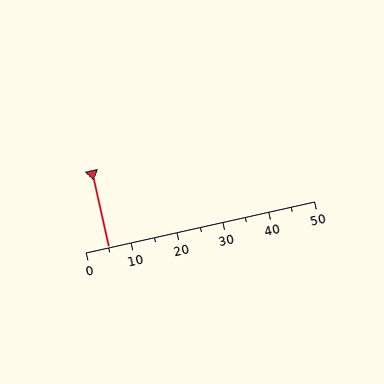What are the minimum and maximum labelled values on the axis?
The axis runs from 0 to 50.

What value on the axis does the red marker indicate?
The marker indicates approximately 5.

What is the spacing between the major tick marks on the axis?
The major ticks are spaced 10 apart.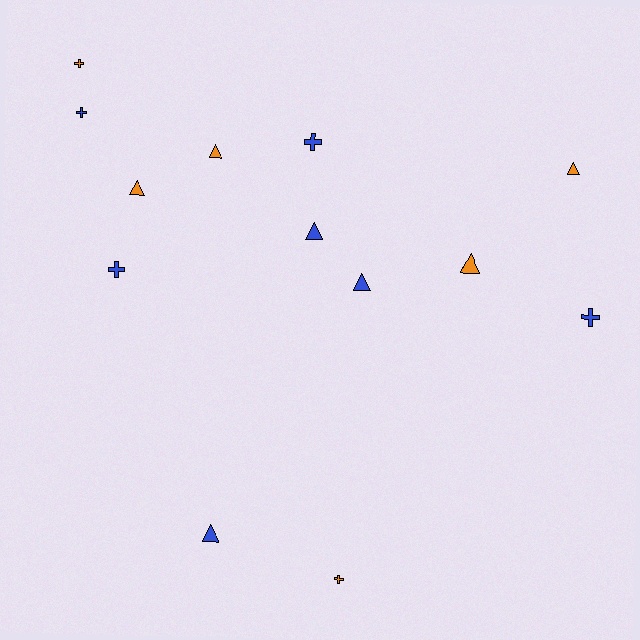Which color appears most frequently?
Blue, with 7 objects.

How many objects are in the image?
There are 13 objects.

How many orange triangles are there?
There are 4 orange triangles.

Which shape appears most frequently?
Triangle, with 7 objects.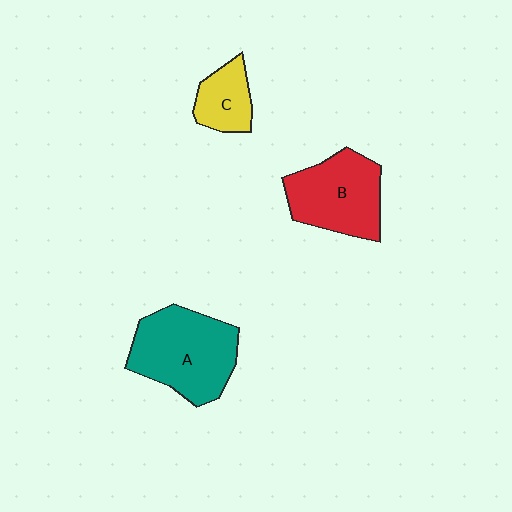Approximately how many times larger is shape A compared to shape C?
Approximately 2.3 times.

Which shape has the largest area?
Shape A (teal).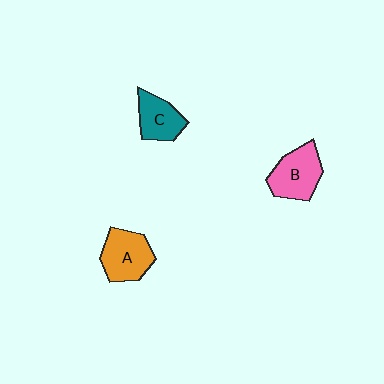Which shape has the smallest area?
Shape C (teal).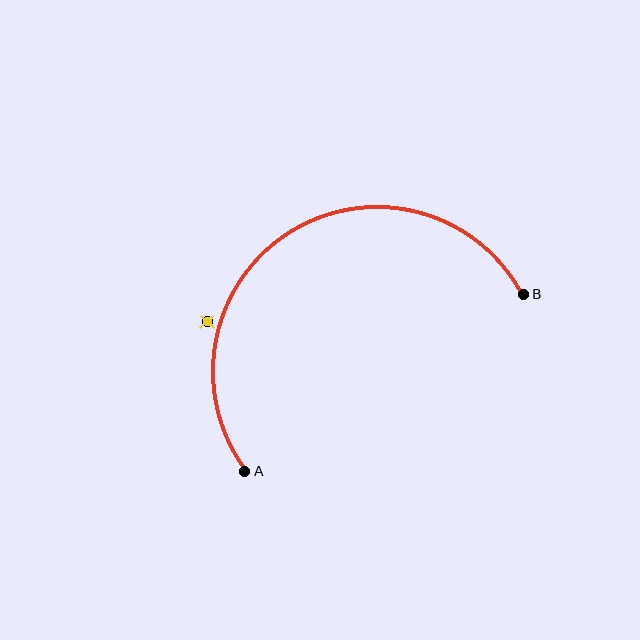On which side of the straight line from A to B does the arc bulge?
The arc bulges above the straight line connecting A and B.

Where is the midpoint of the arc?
The arc midpoint is the point on the curve farthest from the straight line joining A and B. It sits above that line.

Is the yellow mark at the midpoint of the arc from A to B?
No — the yellow mark does not lie on the arc at all. It sits slightly outside the curve.